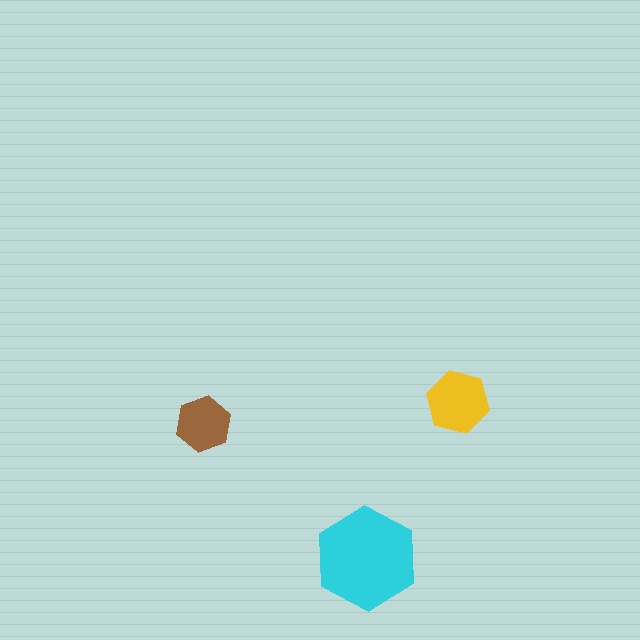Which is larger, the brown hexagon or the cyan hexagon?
The cyan one.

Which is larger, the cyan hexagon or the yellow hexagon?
The cyan one.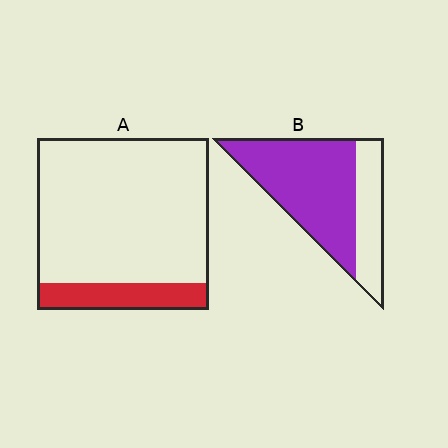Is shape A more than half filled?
No.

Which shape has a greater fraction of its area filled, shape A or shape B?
Shape B.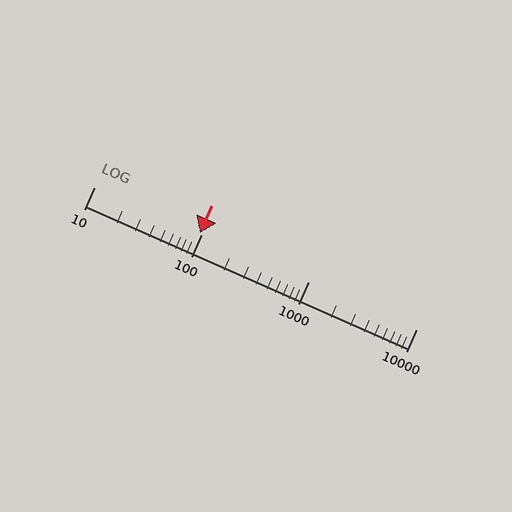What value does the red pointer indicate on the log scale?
The pointer indicates approximately 96.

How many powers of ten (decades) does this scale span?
The scale spans 3 decades, from 10 to 10000.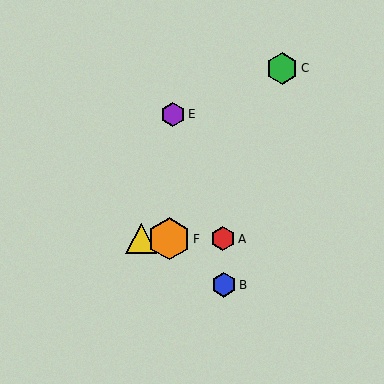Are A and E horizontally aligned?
No, A is at y≈239 and E is at y≈114.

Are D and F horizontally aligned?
Yes, both are at y≈239.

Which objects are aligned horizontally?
Objects A, D, F are aligned horizontally.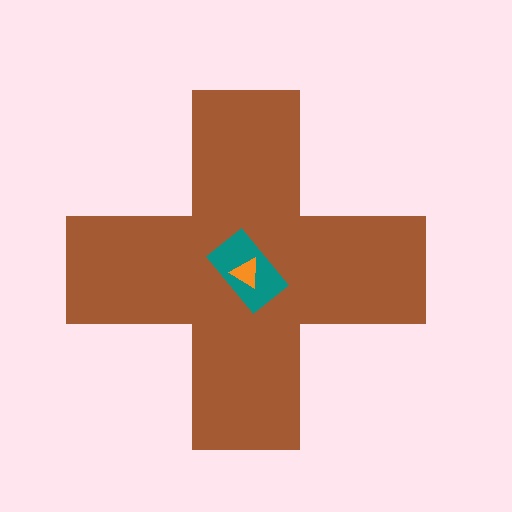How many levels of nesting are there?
3.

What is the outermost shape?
The brown cross.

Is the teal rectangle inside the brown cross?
Yes.